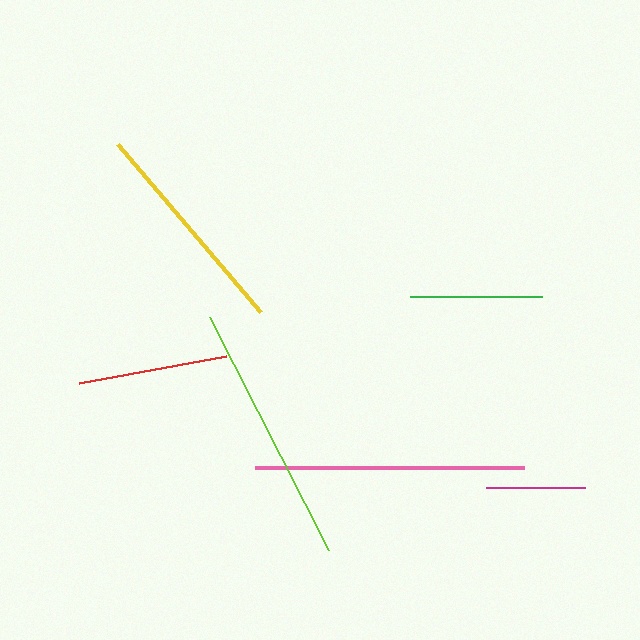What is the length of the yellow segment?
The yellow segment is approximately 220 pixels long.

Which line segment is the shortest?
The magenta line is the shortest at approximately 99 pixels.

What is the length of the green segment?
The green segment is approximately 132 pixels long.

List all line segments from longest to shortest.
From longest to shortest: pink, lime, yellow, red, green, magenta.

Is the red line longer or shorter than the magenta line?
The red line is longer than the magenta line.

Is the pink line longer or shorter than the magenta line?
The pink line is longer than the magenta line.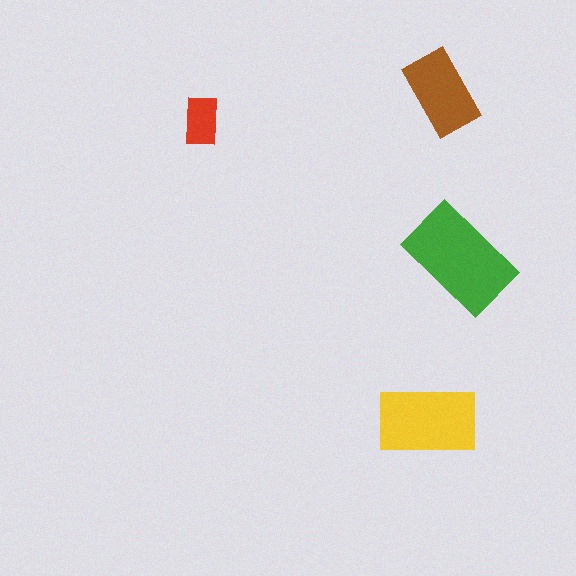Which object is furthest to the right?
The green rectangle is rightmost.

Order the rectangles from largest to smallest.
the green one, the yellow one, the brown one, the red one.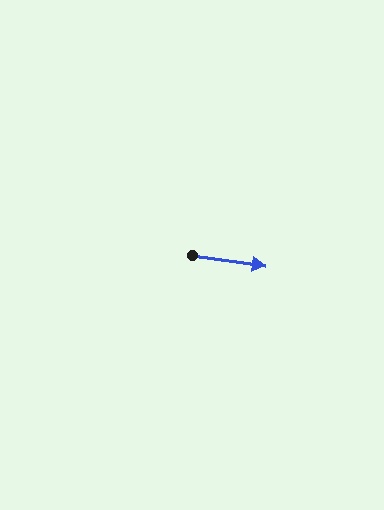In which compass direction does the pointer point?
East.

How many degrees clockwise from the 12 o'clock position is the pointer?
Approximately 98 degrees.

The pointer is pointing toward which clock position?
Roughly 3 o'clock.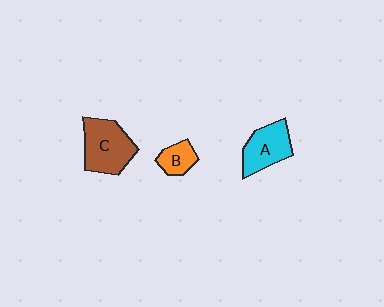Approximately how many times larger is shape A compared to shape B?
Approximately 1.8 times.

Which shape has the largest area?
Shape C (brown).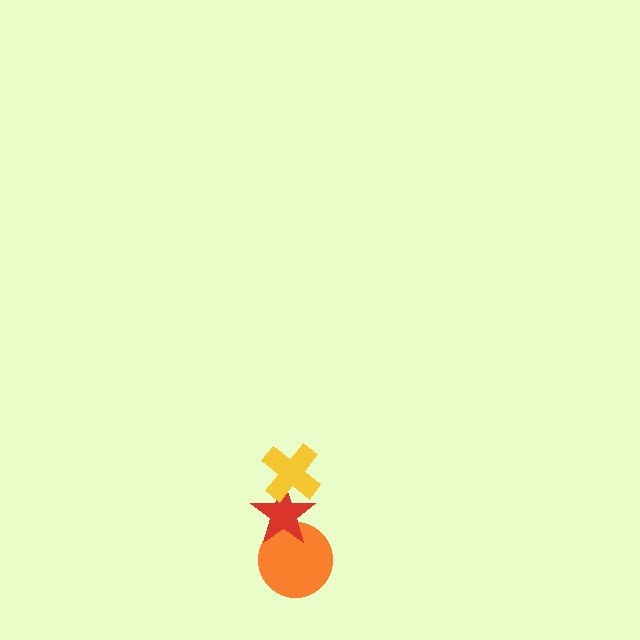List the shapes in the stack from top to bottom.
From top to bottom: the yellow cross, the red star, the orange circle.